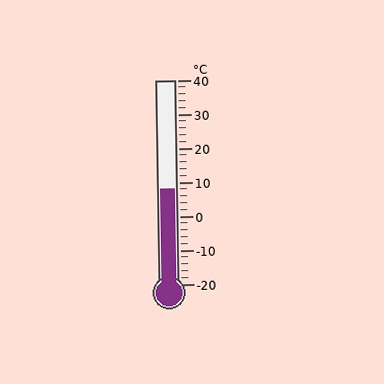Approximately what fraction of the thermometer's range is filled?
The thermometer is filled to approximately 45% of its range.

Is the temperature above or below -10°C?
The temperature is above -10°C.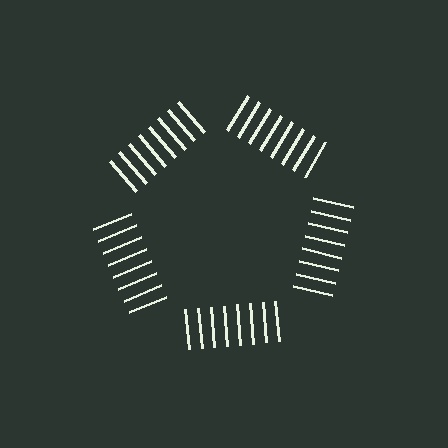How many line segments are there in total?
40 — 8 along each of the 5 edges.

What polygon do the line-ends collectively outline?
An illusory pentagon — the line segments terminate on its edges but no continuous stroke is drawn.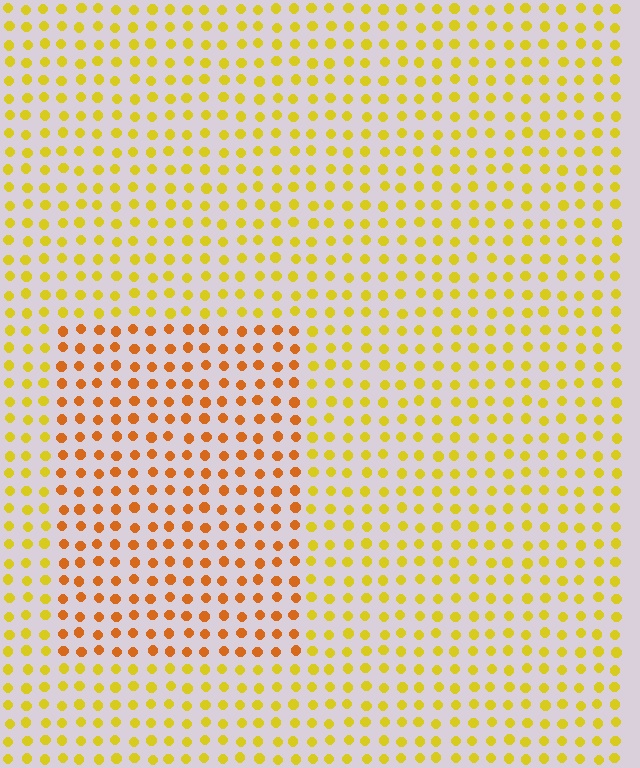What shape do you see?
I see a rectangle.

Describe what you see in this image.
The image is filled with small yellow elements in a uniform arrangement. A rectangle-shaped region is visible where the elements are tinted to a slightly different hue, forming a subtle color boundary.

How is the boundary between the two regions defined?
The boundary is defined purely by a slight shift in hue (about 32 degrees). Spacing, size, and orientation are identical on both sides.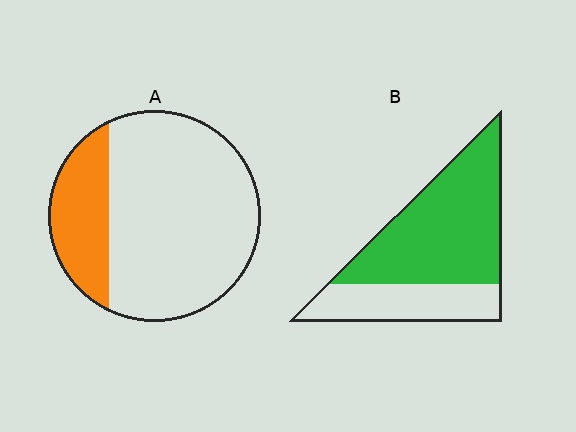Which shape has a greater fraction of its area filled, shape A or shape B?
Shape B.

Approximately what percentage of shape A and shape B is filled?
A is approximately 25% and B is approximately 65%.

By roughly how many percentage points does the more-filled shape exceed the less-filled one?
By roughly 45 percentage points (B over A).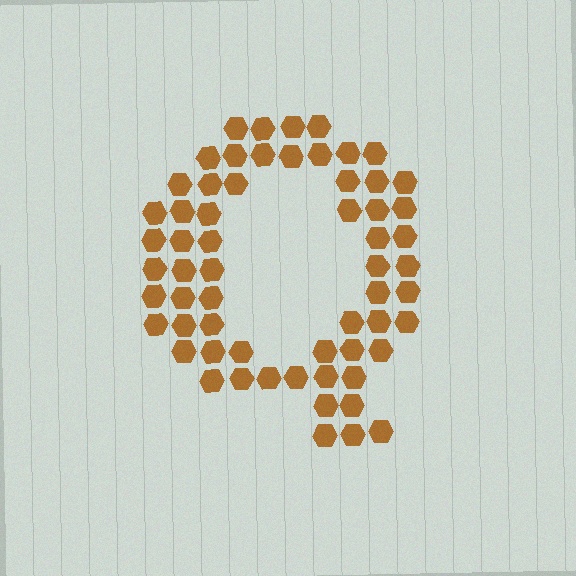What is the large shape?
The large shape is the letter Q.